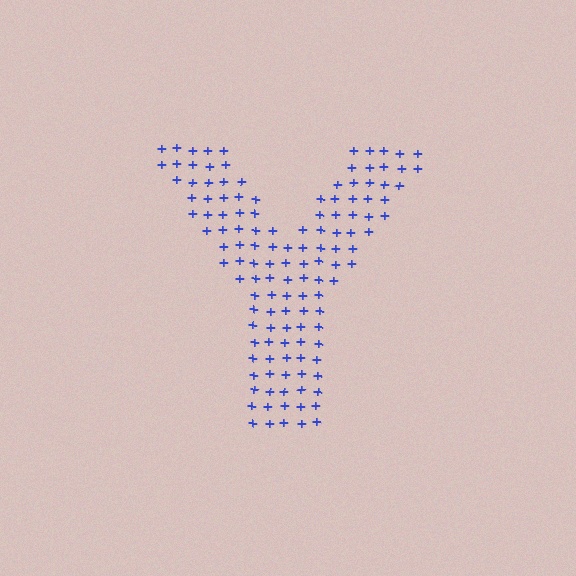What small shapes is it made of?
It is made of small plus signs.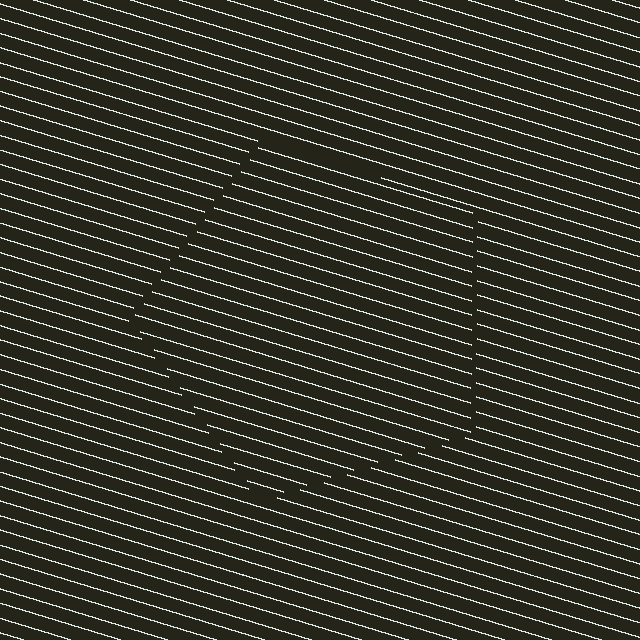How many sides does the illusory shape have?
5 sides — the line-ends trace a pentagon.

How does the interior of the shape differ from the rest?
The interior of the shape contains the same grating, shifted by half a period — the contour is defined by the phase discontinuity where line-ends from the inner and outer gratings abut.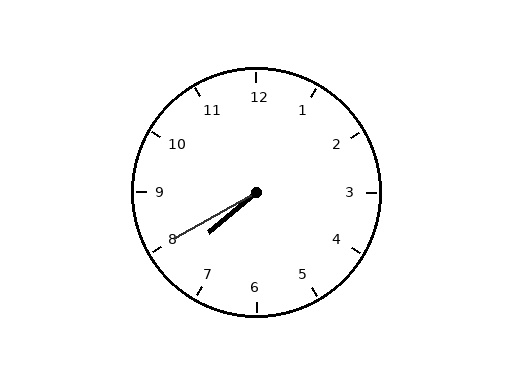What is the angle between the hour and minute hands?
Approximately 10 degrees.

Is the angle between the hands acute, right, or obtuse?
It is acute.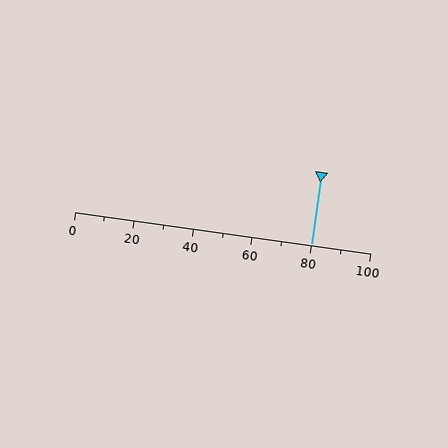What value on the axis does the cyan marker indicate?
The marker indicates approximately 80.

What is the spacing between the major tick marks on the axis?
The major ticks are spaced 20 apart.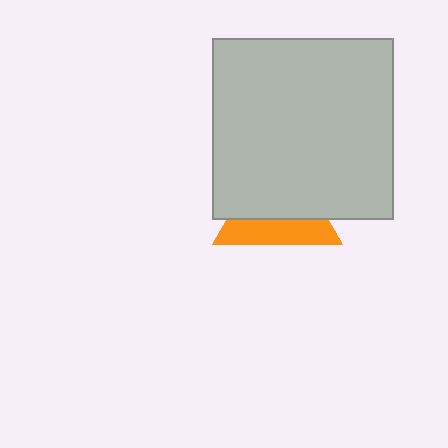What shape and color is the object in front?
The object in front is a light gray square.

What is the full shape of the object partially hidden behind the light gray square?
The partially hidden object is an orange triangle.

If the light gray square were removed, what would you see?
You would see the complete orange triangle.